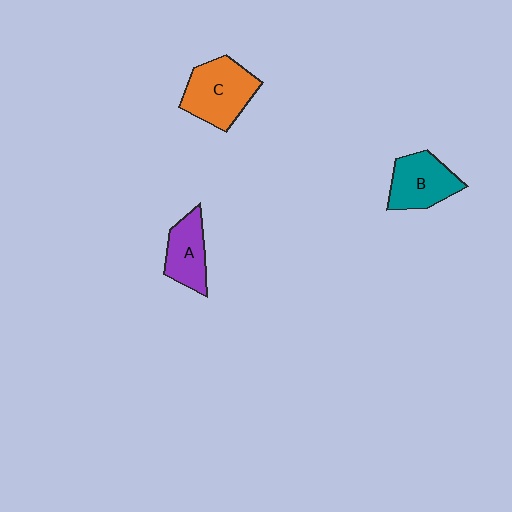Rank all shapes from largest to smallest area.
From largest to smallest: C (orange), B (teal), A (purple).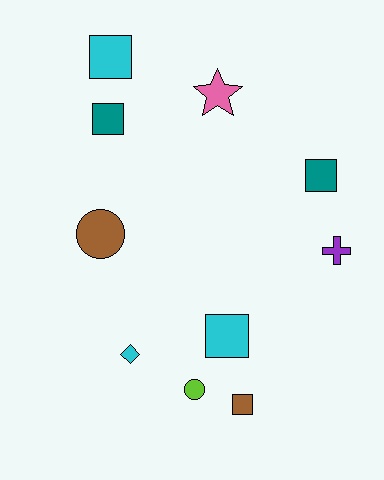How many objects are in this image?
There are 10 objects.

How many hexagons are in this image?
There are no hexagons.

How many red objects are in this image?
There are no red objects.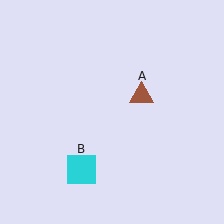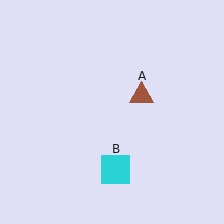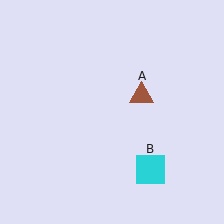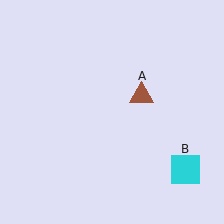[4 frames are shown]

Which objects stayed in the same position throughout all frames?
Brown triangle (object A) remained stationary.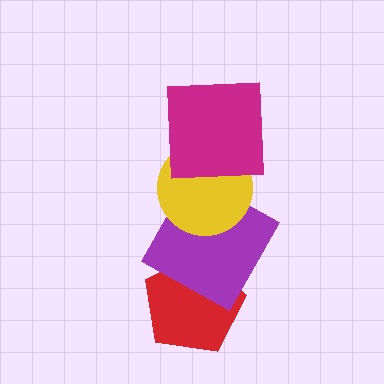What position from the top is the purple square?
The purple square is 3rd from the top.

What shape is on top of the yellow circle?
The magenta square is on top of the yellow circle.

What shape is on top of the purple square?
The yellow circle is on top of the purple square.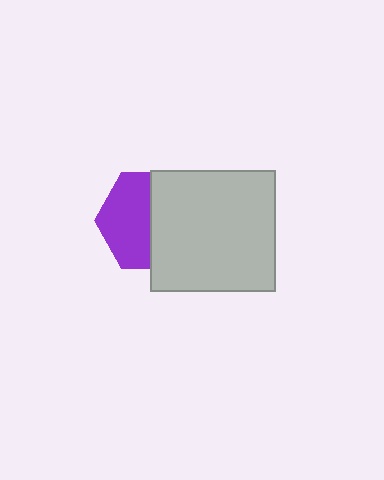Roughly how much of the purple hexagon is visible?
About half of it is visible (roughly 50%).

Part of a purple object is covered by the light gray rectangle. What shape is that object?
It is a hexagon.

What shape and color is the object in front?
The object in front is a light gray rectangle.